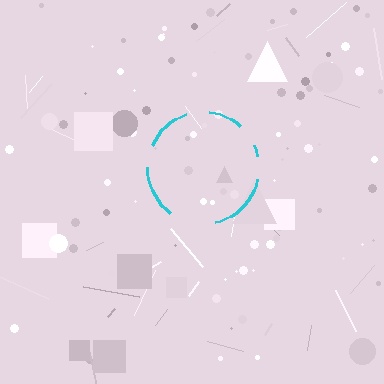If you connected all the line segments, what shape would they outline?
They would outline a circle.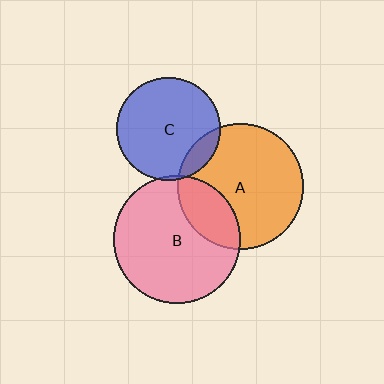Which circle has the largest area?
Circle B (pink).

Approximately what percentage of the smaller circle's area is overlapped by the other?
Approximately 5%.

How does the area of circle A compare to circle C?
Approximately 1.5 times.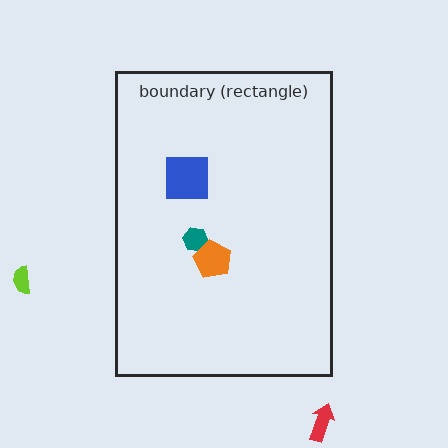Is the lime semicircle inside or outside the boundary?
Outside.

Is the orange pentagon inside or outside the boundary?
Inside.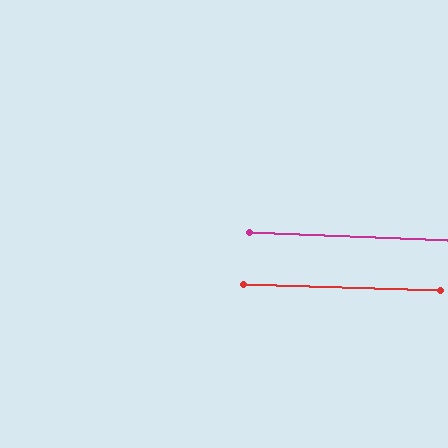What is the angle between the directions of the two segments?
Approximately 1 degree.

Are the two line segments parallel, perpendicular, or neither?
Parallel — their directions differ by only 0.7°.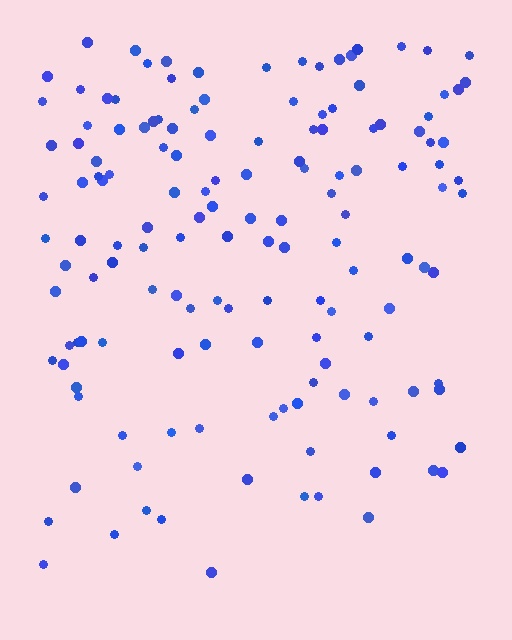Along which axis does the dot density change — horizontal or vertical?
Vertical.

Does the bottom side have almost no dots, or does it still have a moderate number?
Still a moderate number, just noticeably fewer than the top.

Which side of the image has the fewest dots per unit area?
The bottom.